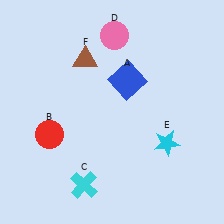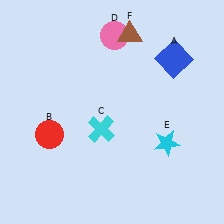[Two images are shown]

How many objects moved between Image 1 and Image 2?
3 objects moved between the two images.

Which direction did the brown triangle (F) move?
The brown triangle (F) moved right.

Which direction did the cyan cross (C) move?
The cyan cross (C) moved up.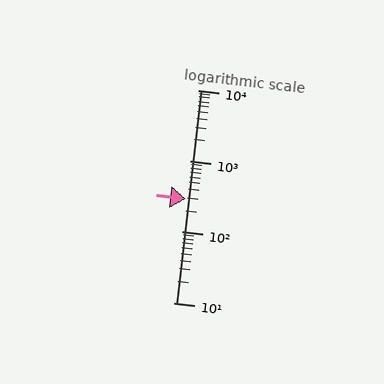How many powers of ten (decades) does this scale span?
The scale spans 3 decades, from 10 to 10000.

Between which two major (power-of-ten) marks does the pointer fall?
The pointer is between 100 and 1000.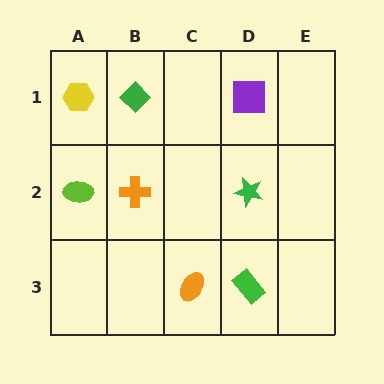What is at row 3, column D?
A green rectangle.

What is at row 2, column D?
A green star.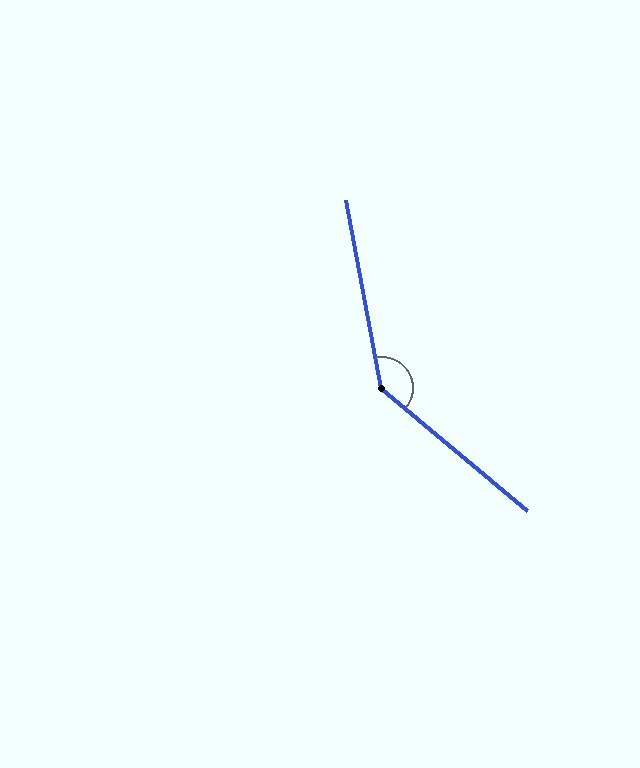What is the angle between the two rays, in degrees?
Approximately 140 degrees.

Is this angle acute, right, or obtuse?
It is obtuse.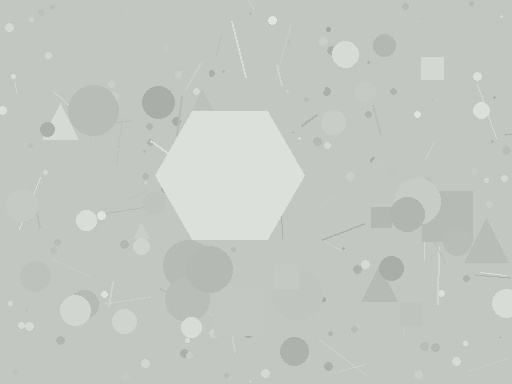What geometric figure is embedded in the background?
A hexagon is embedded in the background.